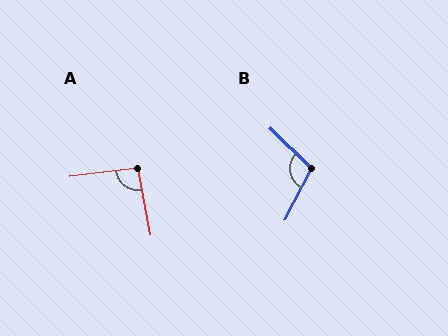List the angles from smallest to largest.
A (93°), B (107°).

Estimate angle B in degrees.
Approximately 107 degrees.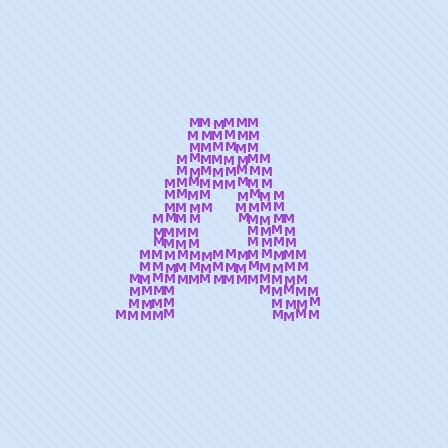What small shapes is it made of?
It is made of small letter M's.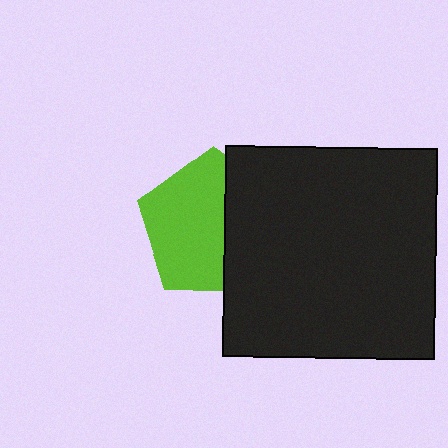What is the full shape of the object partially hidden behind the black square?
The partially hidden object is a lime pentagon.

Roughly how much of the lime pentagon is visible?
About half of it is visible (roughly 60%).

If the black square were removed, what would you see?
You would see the complete lime pentagon.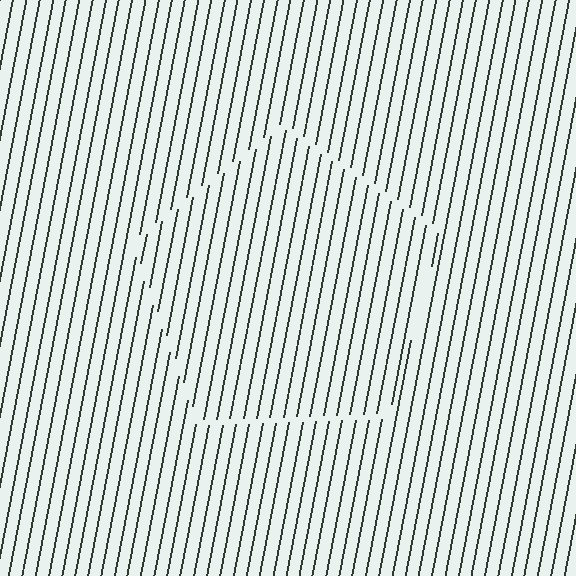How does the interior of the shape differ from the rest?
The interior of the shape contains the same grating, shifted by half a period — the contour is defined by the phase discontinuity where line-ends from the inner and outer gratings abut.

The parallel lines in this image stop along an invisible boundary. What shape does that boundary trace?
An illusory pentagon. The interior of the shape contains the same grating, shifted by half a period — the contour is defined by the phase discontinuity where line-ends from the inner and outer gratings abut.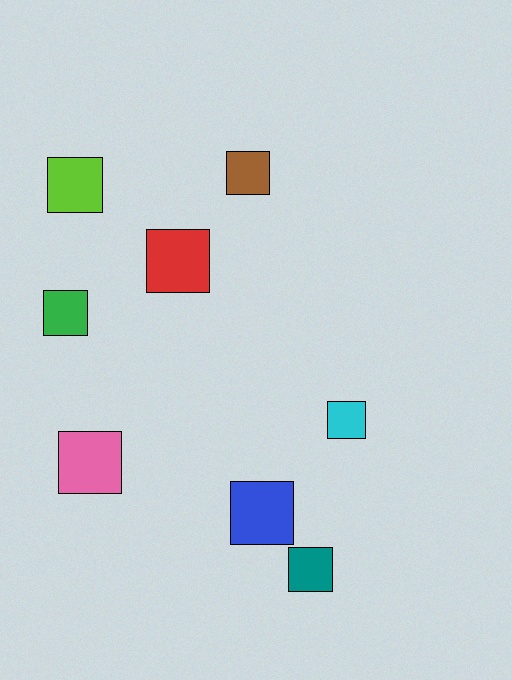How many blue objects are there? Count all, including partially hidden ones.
There is 1 blue object.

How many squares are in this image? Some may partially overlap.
There are 8 squares.